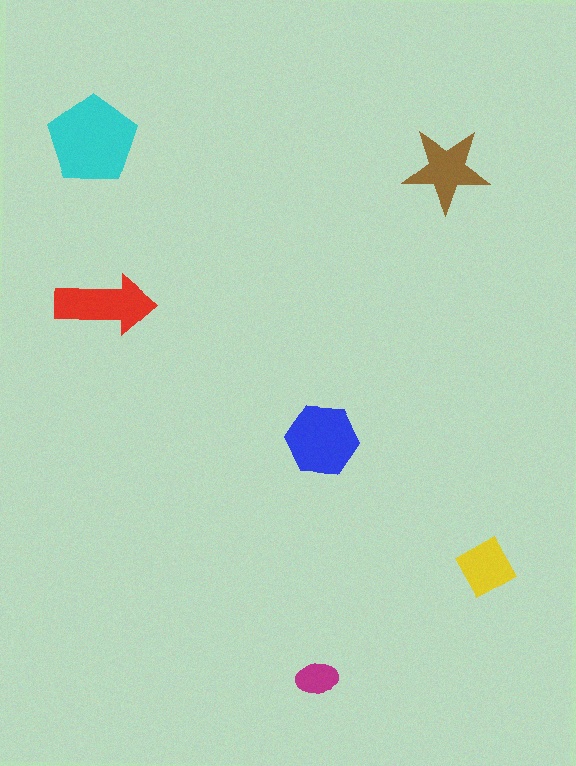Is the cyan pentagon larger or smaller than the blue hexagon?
Larger.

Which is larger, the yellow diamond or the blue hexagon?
The blue hexagon.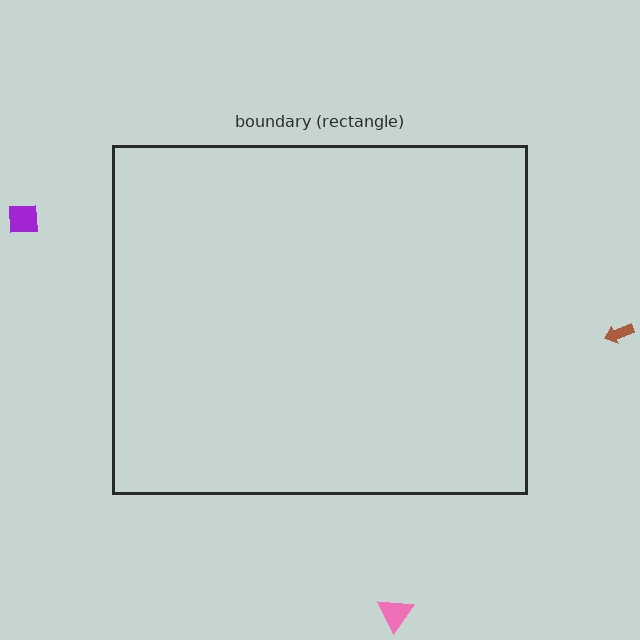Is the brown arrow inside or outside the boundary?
Outside.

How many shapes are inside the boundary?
0 inside, 3 outside.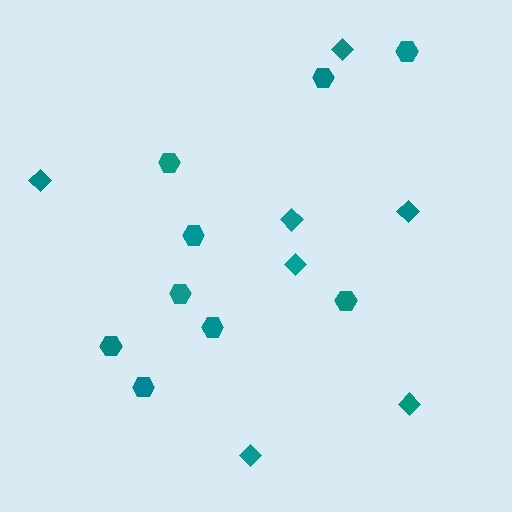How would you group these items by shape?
There are 2 groups: one group of diamonds (7) and one group of hexagons (9).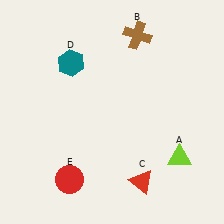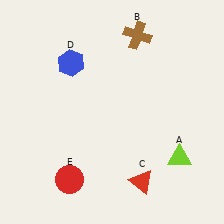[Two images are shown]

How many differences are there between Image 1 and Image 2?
There is 1 difference between the two images.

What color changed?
The hexagon (D) changed from teal in Image 1 to blue in Image 2.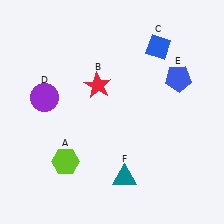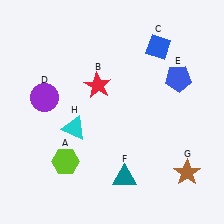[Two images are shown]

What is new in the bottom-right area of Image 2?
A brown star (G) was added in the bottom-right area of Image 2.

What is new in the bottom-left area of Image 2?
A cyan triangle (H) was added in the bottom-left area of Image 2.